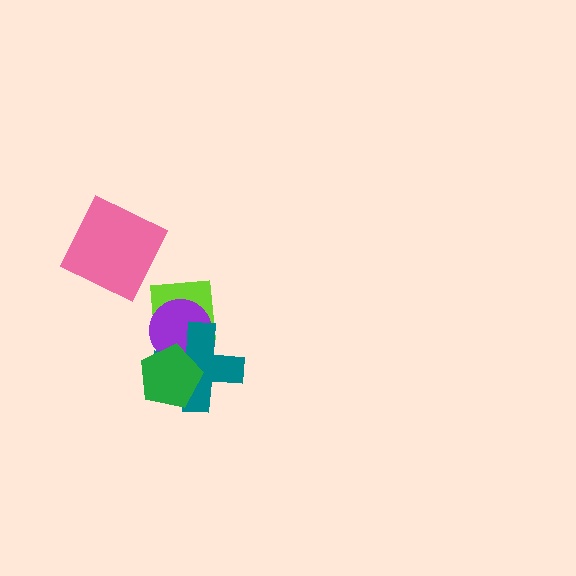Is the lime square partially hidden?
Yes, it is partially covered by another shape.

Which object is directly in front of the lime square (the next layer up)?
The purple circle is directly in front of the lime square.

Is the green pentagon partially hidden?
No, no other shape covers it.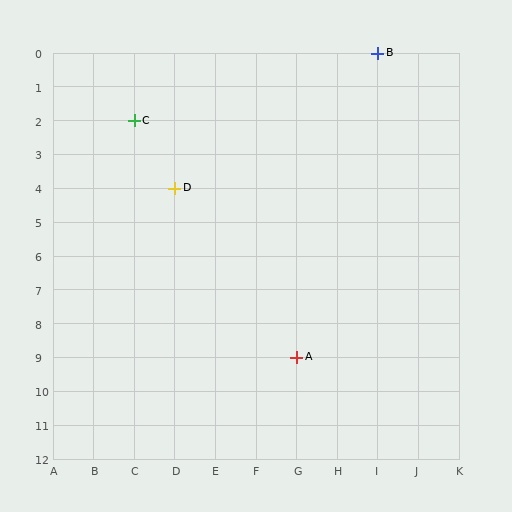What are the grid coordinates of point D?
Point D is at grid coordinates (D, 4).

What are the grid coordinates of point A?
Point A is at grid coordinates (G, 9).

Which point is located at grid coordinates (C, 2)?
Point C is at (C, 2).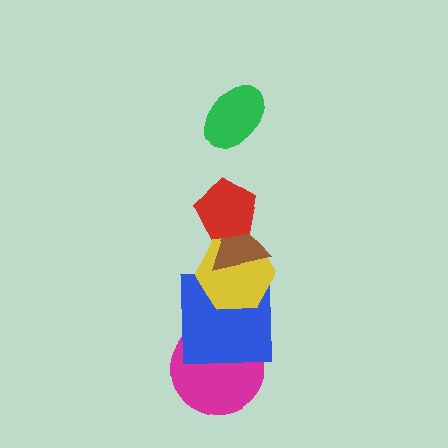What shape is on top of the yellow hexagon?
The brown triangle is on top of the yellow hexagon.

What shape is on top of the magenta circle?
The blue square is on top of the magenta circle.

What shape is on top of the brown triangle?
The red pentagon is on top of the brown triangle.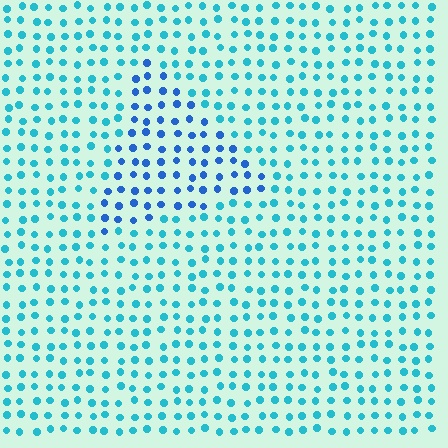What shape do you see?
I see a triangle.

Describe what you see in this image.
The image is filled with small cyan elements in a uniform arrangement. A triangle-shaped region is visible where the elements are tinted to a slightly different hue, forming a subtle color boundary.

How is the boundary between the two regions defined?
The boundary is defined purely by a slight shift in hue (about 31 degrees). Spacing, size, and orientation are identical on both sides.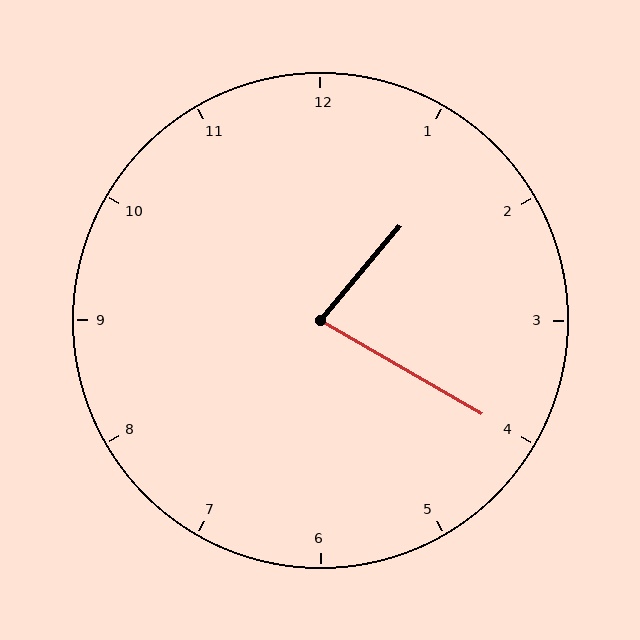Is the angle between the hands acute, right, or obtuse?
It is acute.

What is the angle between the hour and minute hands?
Approximately 80 degrees.